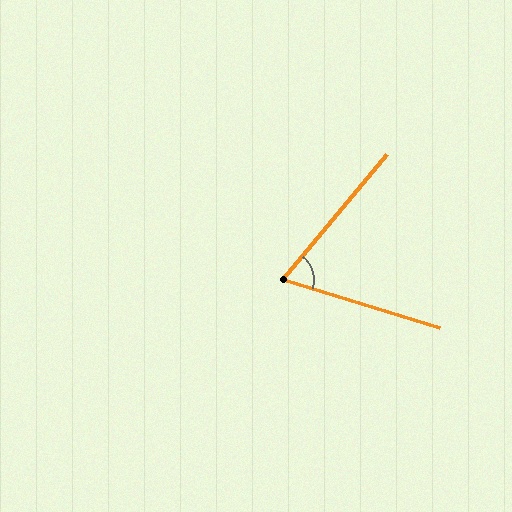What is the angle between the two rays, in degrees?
Approximately 67 degrees.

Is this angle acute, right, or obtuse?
It is acute.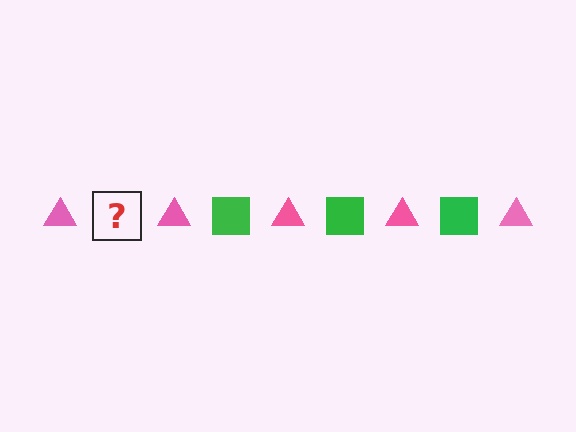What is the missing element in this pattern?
The missing element is a green square.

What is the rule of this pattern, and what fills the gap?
The rule is that the pattern alternates between pink triangle and green square. The gap should be filled with a green square.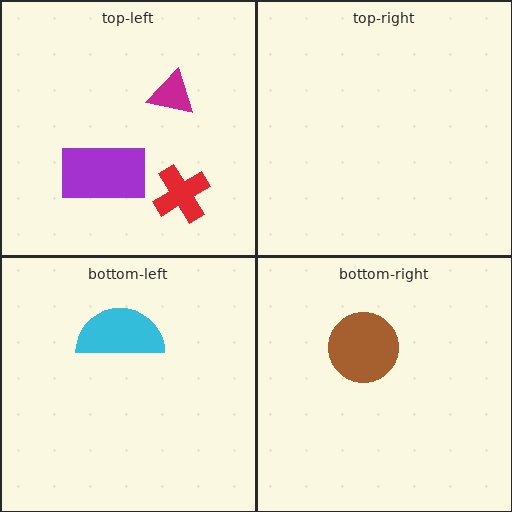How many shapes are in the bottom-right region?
1.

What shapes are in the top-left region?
The red cross, the magenta triangle, the purple rectangle.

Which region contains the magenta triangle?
The top-left region.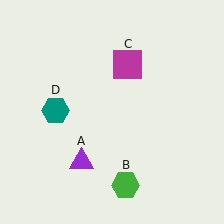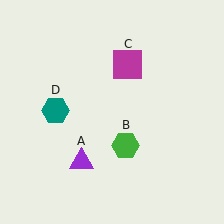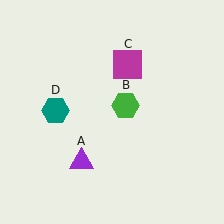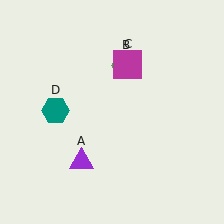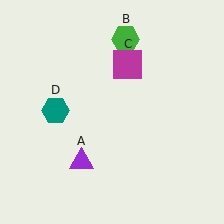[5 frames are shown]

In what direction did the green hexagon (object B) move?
The green hexagon (object B) moved up.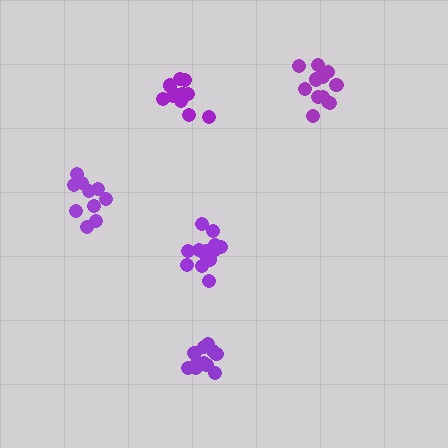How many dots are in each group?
Group 1: 12 dots, Group 2: 15 dots, Group 3: 10 dots, Group 4: 15 dots, Group 5: 13 dots (65 total).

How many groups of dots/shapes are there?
There are 5 groups.